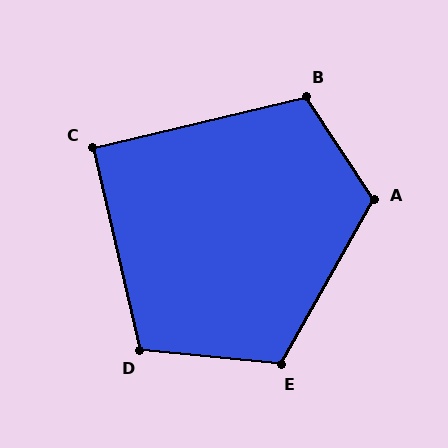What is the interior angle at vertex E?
Approximately 114 degrees (obtuse).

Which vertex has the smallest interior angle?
C, at approximately 90 degrees.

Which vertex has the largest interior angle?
A, at approximately 117 degrees.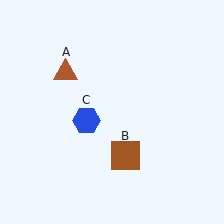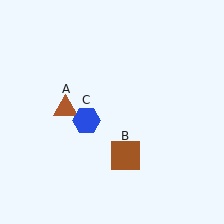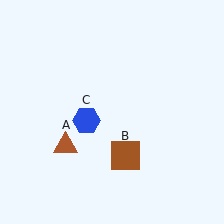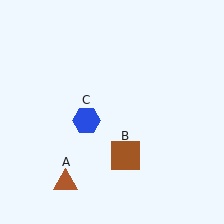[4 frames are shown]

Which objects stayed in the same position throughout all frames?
Brown square (object B) and blue hexagon (object C) remained stationary.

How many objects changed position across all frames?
1 object changed position: brown triangle (object A).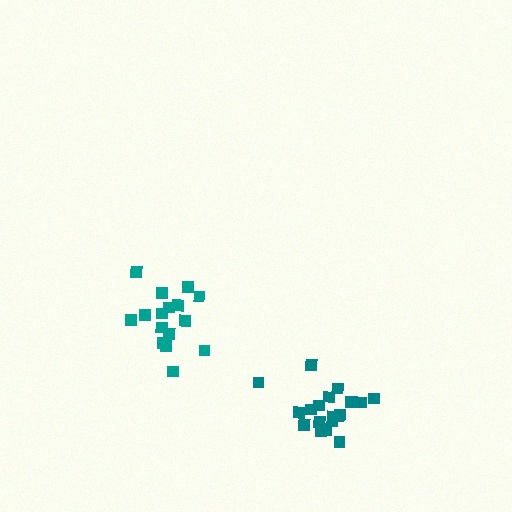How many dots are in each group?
Group 1: 19 dots, Group 2: 16 dots (35 total).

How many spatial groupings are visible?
There are 2 spatial groupings.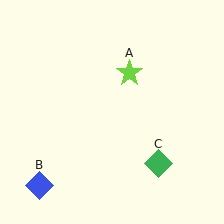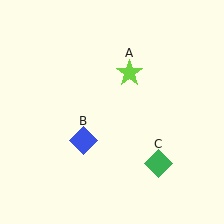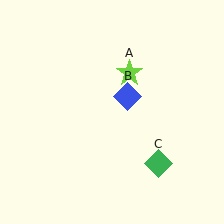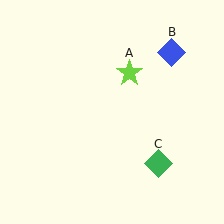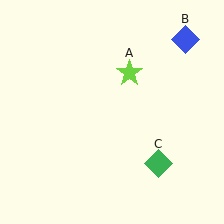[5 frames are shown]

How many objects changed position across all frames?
1 object changed position: blue diamond (object B).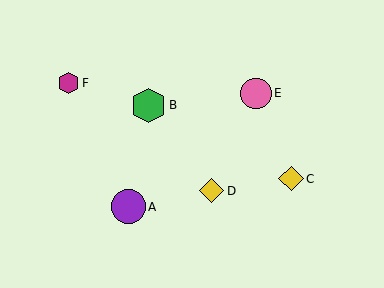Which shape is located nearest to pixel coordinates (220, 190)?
The yellow diamond (labeled D) at (212, 191) is nearest to that location.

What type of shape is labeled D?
Shape D is a yellow diamond.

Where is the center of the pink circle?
The center of the pink circle is at (256, 93).